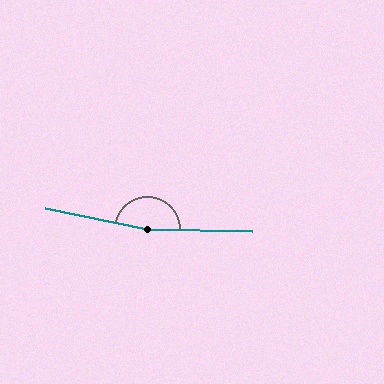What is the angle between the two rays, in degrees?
Approximately 169 degrees.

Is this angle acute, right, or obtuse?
It is obtuse.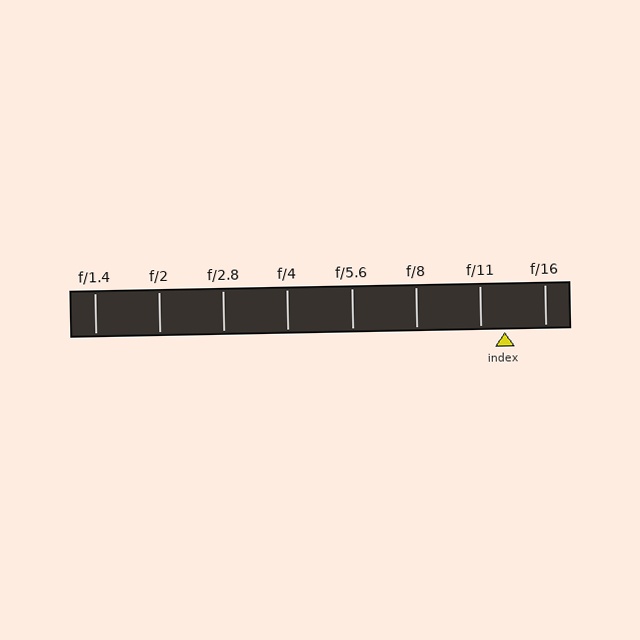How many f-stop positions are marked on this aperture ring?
There are 8 f-stop positions marked.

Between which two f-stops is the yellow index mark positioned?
The index mark is between f/11 and f/16.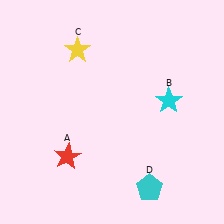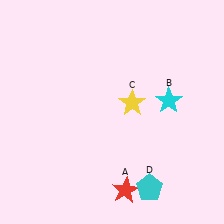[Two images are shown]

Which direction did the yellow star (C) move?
The yellow star (C) moved right.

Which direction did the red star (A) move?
The red star (A) moved right.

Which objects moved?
The objects that moved are: the red star (A), the yellow star (C).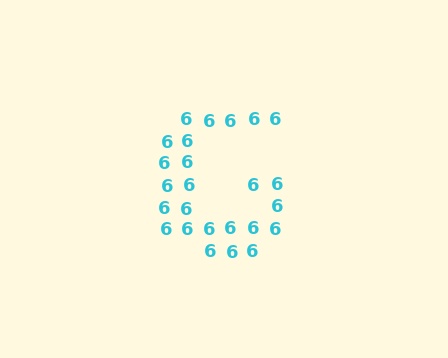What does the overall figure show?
The overall figure shows the letter G.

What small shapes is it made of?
It is made of small digit 6's.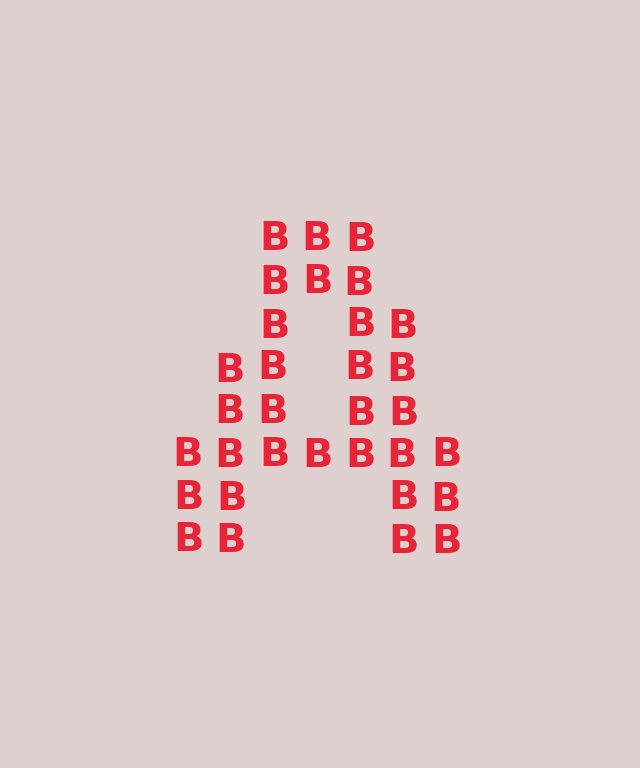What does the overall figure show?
The overall figure shows the letter A.